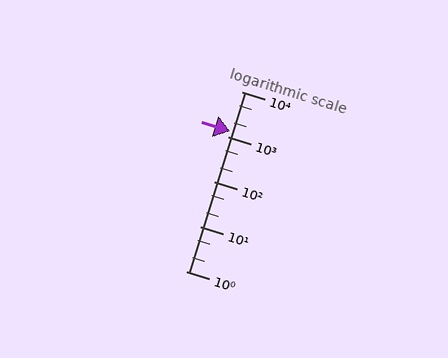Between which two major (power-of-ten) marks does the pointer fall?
The pointer is between 1000 and 10000.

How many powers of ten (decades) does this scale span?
The scale spans 4 decades, from 1 to 10000.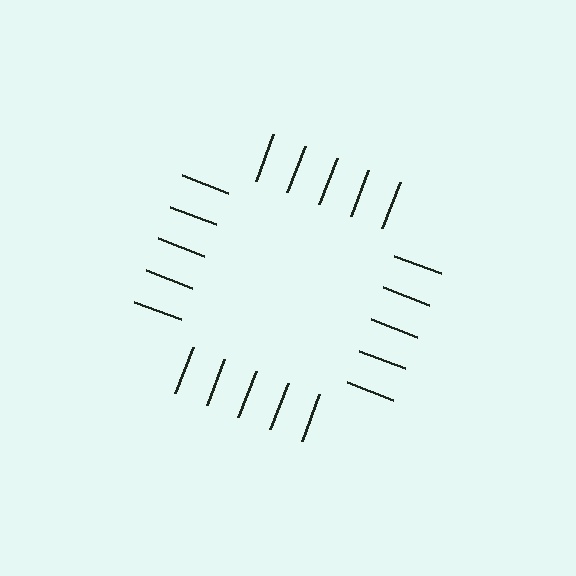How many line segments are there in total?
20 — 5 along each of the 4 edges.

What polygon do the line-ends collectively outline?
An illusory square — the line segments terminate on its edges but no continuous stroke is drawn.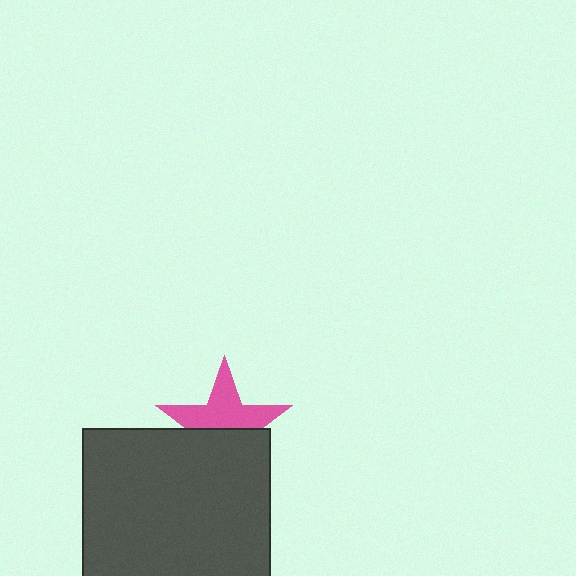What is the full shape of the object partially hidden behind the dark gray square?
The partially hidden object is a pink star.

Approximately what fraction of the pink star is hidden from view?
Roughly 47% of the pink star is hidden behind the dark gray square.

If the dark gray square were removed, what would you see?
You would see the complete pink star.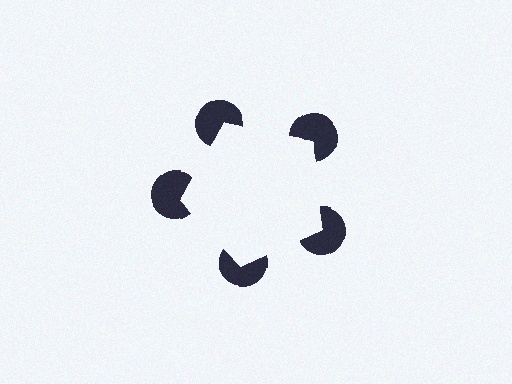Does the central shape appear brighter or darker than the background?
It typically appears slightly brighter than the background, even though no actual brightness change is drawn.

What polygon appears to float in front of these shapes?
An illusory pentagon — its edges are inferred from the aligned wedge cuts in the pac-man discs, not physically drawn.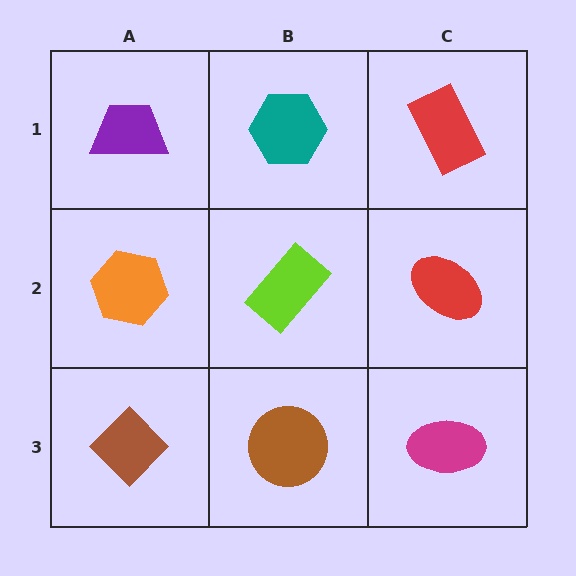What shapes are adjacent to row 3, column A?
An orange hexagon (row 2, column A), a brown circle (row 3, column B).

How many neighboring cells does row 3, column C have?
2.